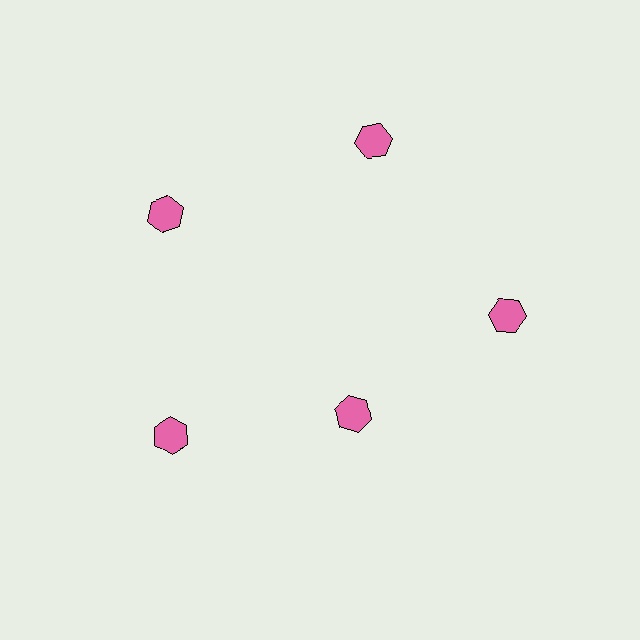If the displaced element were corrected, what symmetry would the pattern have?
It would have 5-fold rotational symmetry — the pattern would map onto itself every 72 degrees.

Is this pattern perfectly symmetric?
No. The 5 pink hexagons are arranged in a ring, but one element near the 5 o'clock position is pulled inward toward the center, breaking the 5-fold rotational symmetry.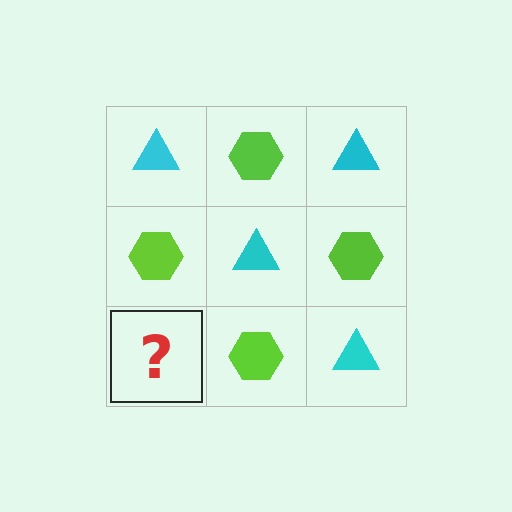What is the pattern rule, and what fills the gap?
The rule is that it alternates cyan triangle and lime hexagon in a checkerboard pattern. The gap should be filled with a cyan triangle.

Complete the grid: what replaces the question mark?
The question mark should be replaced with a cyan triangle.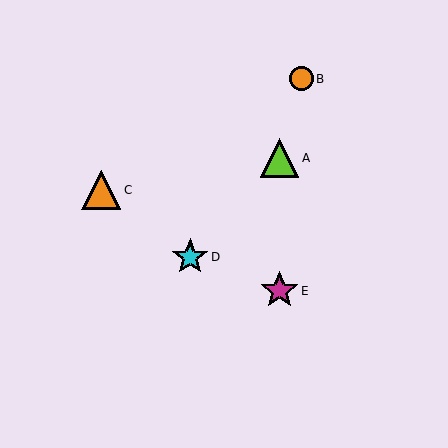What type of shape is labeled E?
Shape E is a magenta star.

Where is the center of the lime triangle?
The center of the lime triangle is at (280, 158).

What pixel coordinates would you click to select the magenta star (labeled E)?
Click at (279, 291) to select the magenta star E.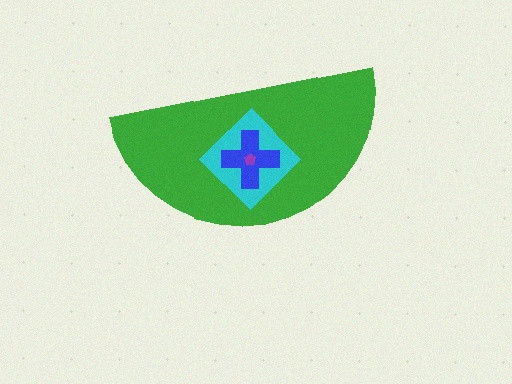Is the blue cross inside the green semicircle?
Yes.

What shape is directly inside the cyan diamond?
The blue cross.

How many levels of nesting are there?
4.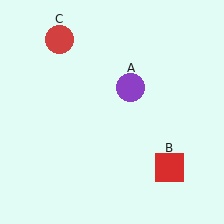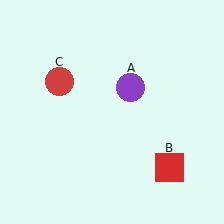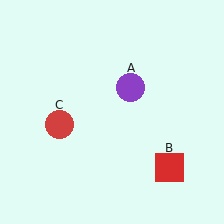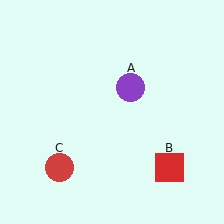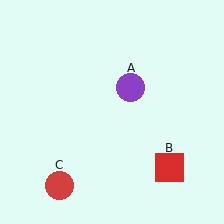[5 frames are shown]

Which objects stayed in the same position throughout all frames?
Purple circle (object A) and red square (object B) remained stationary.